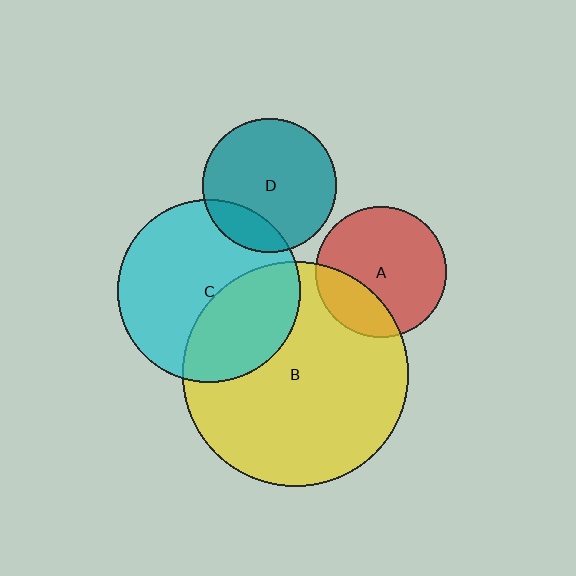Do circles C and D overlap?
Yes.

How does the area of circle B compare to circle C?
Approximately 1.5 times.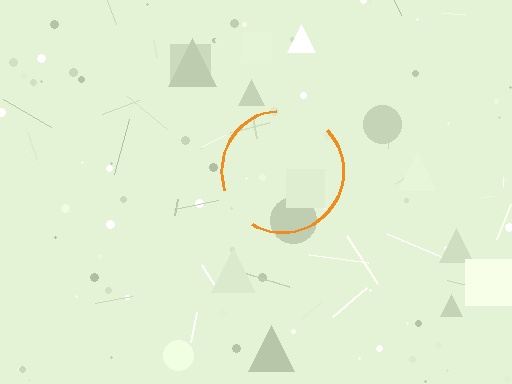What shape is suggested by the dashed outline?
The dashed outline suggests a circle.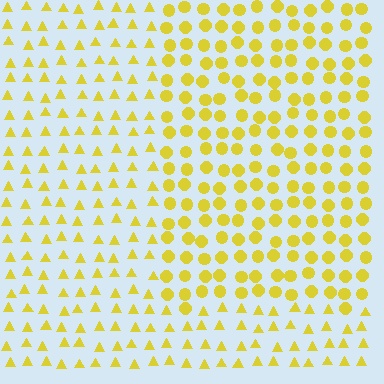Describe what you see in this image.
The image is filled with small yellow elements arranged in a uniform grid. A rectangle-shaped region contains circles, while the surrounding area contains triangles. The boundary is defined purely by the change in element shape.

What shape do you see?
I see a rectangle.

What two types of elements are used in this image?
The image uses circles inside the rectangle region and triangles outside it.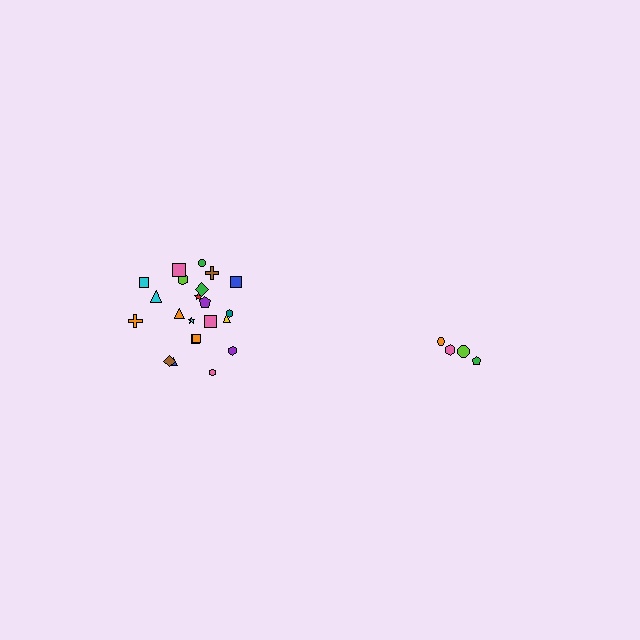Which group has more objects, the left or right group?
The left group.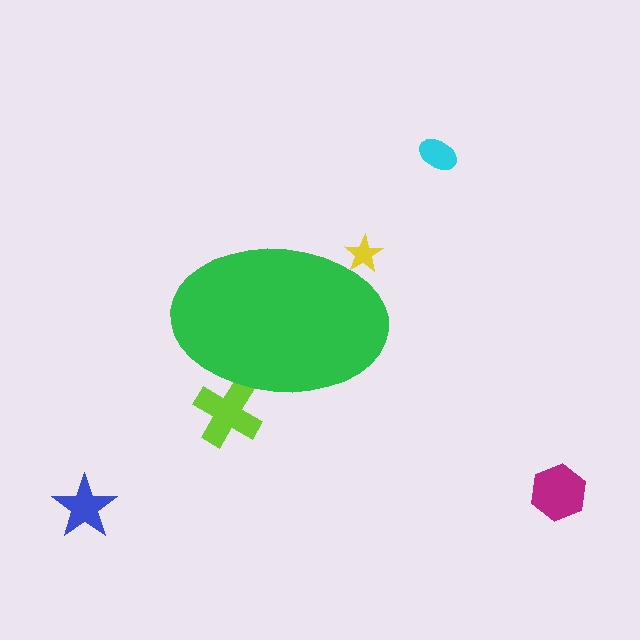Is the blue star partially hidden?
No, the blue star is fully visible.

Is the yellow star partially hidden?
Yes, the yellow star is partially hidden behind the green ellipse.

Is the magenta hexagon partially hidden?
No, the magenta hexagon is fully visible.